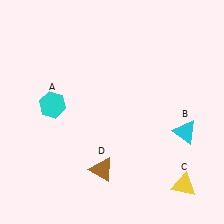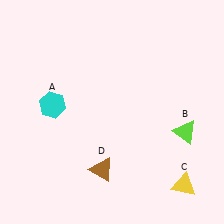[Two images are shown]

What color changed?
The triangle (B) changed from cyan in Image 1 to lime in Image 2.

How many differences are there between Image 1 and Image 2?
There is 1 difference between the two images.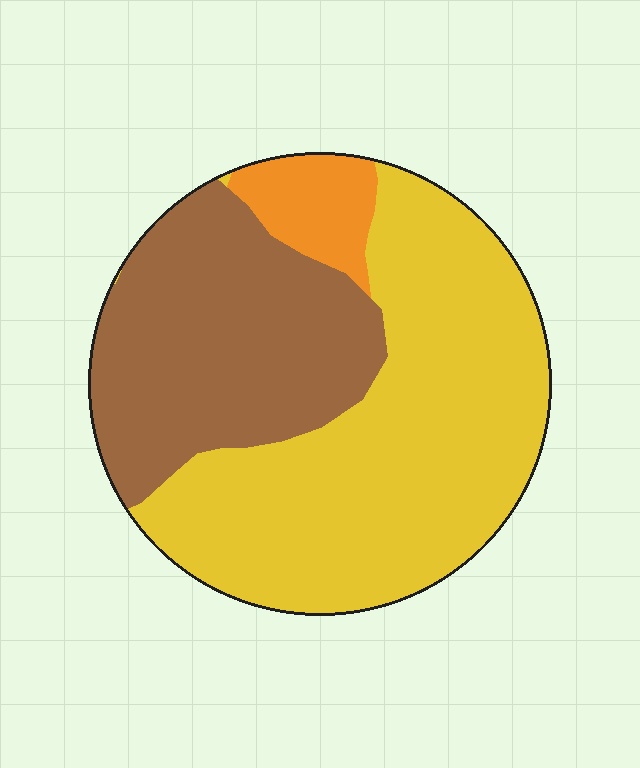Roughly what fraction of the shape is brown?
Brown takes up between a third and a half of the shape.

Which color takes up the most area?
Yellow, at roughly 55%.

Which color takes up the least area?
Orange, at roughly 10%.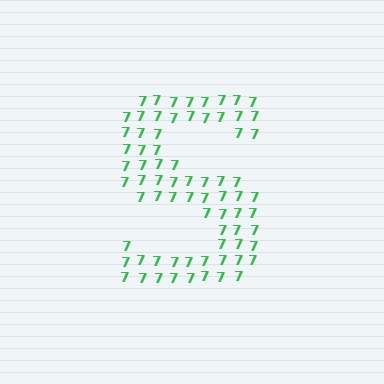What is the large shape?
The large shape is the letter S.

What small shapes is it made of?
It is made of small digit 7's.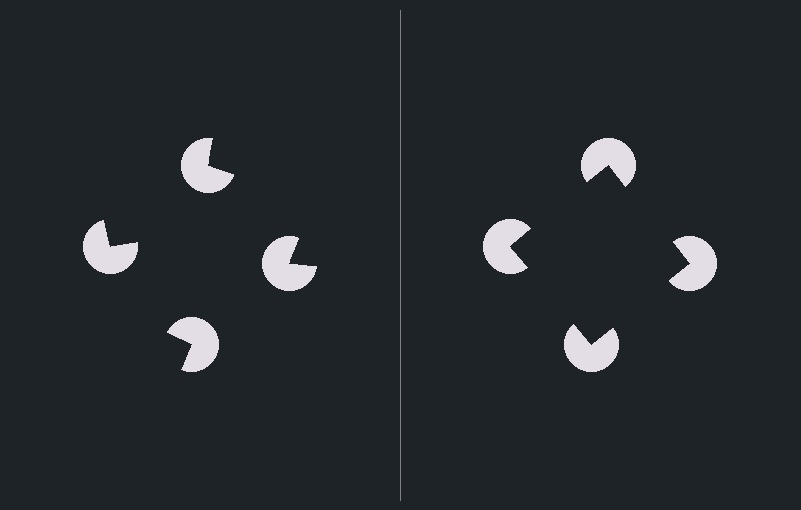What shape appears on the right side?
An illusory square.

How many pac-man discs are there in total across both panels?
8 — 4 on each side.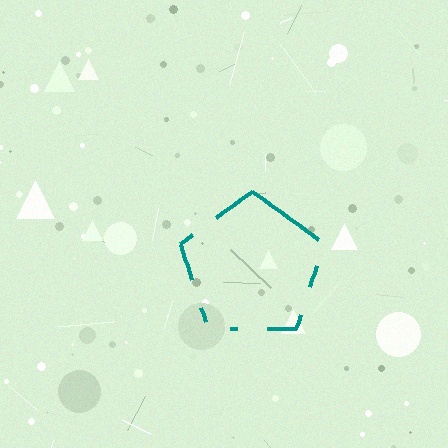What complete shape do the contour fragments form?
The contour fragments form a pentagon.